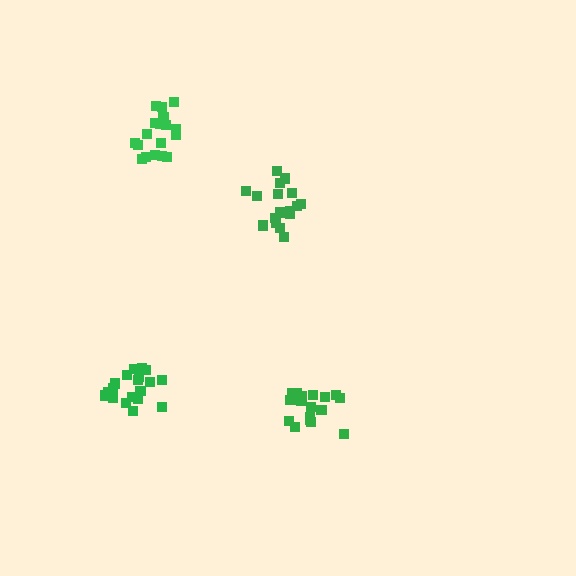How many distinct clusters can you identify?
There are 4 distinct clusters.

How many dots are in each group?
Group 1: 19 dots, Group 2: 17 dots, Group 3: 20 dots, Group 4: 19 dots (75 total).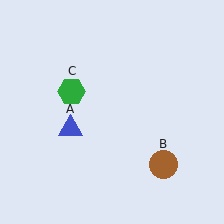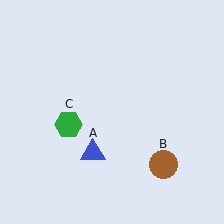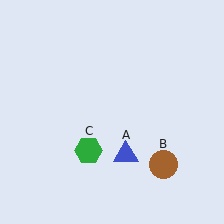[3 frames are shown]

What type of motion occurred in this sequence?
The blue triangle (object A), green hexagon (object C) rotated counterclockwise around the center of the scene.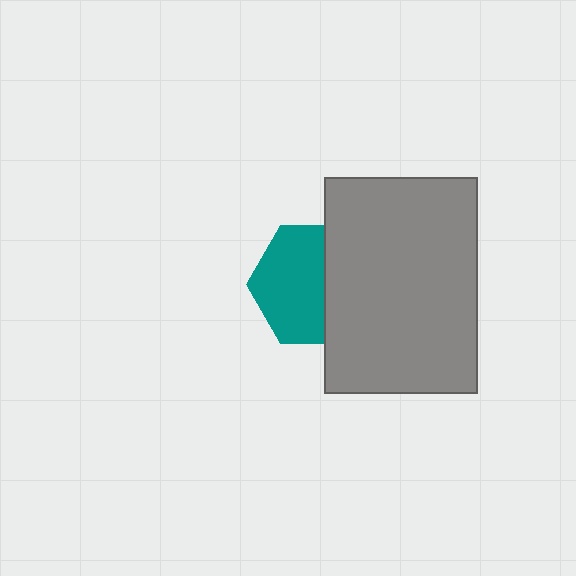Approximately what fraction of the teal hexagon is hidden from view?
Roughly 41% of the teal hexagon is hidden behind the gray rectangle.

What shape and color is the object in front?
The object in front is a gray rectangle.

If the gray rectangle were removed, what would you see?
You would see the complete teal hexagon.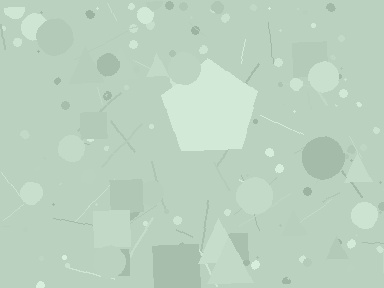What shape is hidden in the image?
A pentagon is hidden in the image.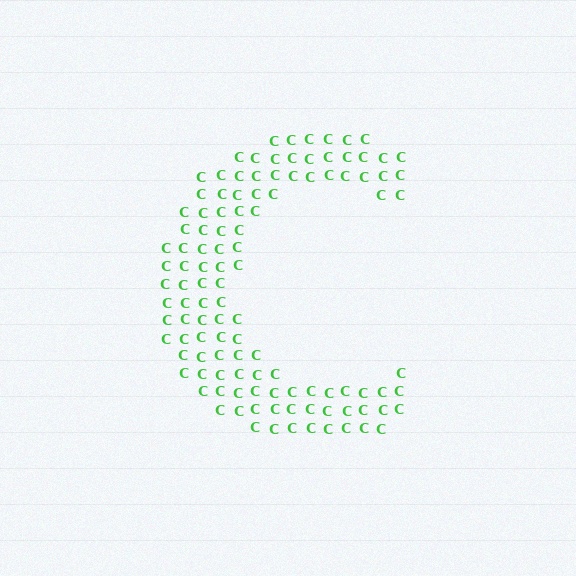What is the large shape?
The large shape is the letter C.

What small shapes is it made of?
It is made of small letter C's.